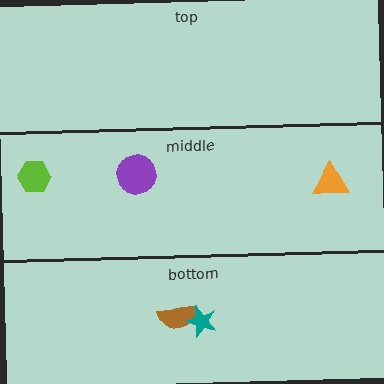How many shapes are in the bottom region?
2.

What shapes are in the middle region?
The orange triangle, the purple circle, the lime hexagon.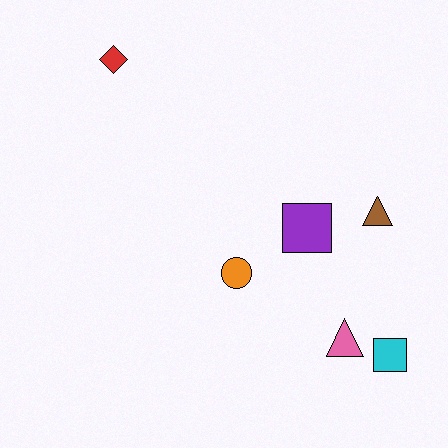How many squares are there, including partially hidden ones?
There are 2 squares.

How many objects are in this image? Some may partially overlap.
There are 6 objects.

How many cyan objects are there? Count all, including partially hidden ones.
There is 1 cyan object.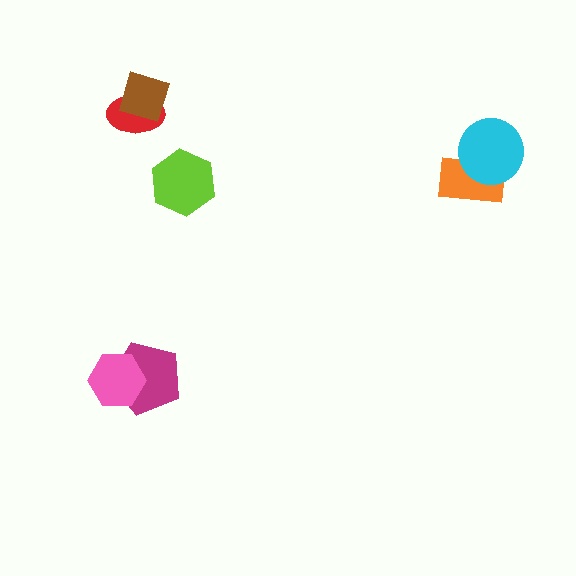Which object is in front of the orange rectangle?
The cyan circle is in front of the orange rectangle.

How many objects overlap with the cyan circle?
1 object overlaps with the cyan circle.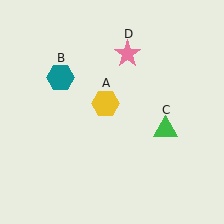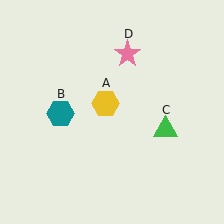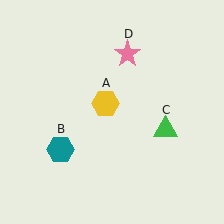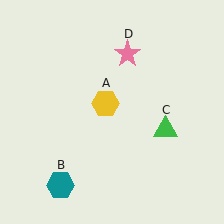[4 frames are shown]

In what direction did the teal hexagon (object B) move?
The teal hexagon (object B) moved down.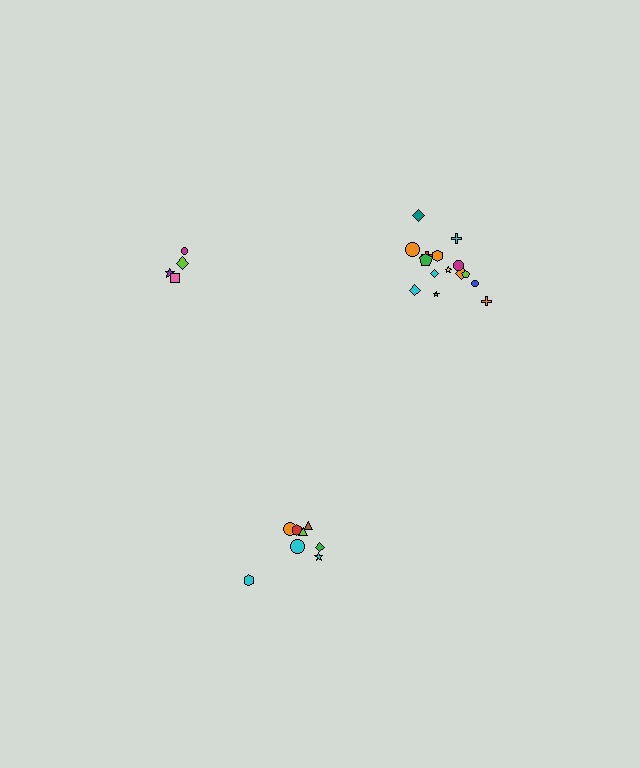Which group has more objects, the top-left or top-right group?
The top-right group.